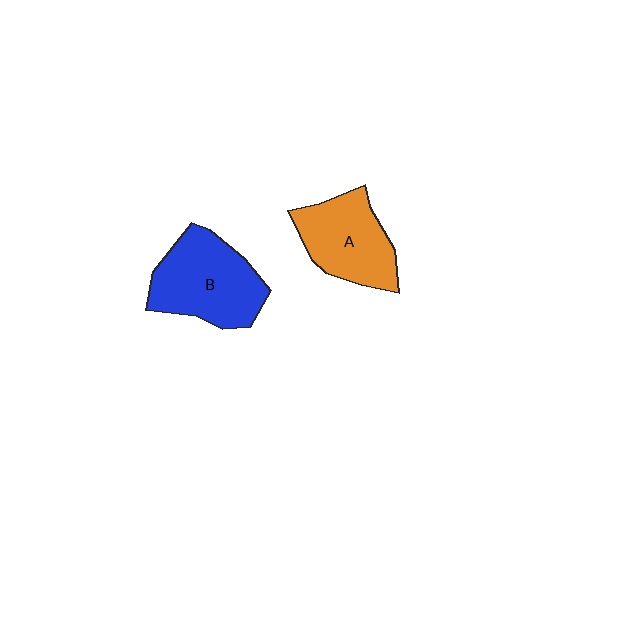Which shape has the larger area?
Shape B (blue).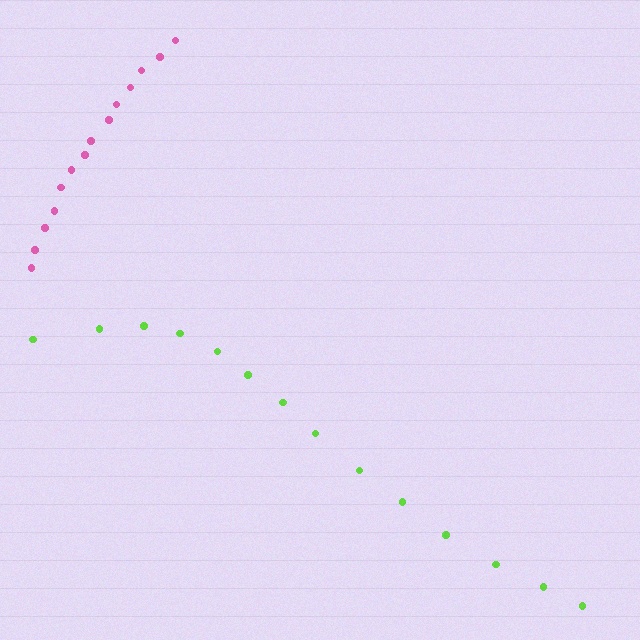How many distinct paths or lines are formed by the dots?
There are 2 distinct paths.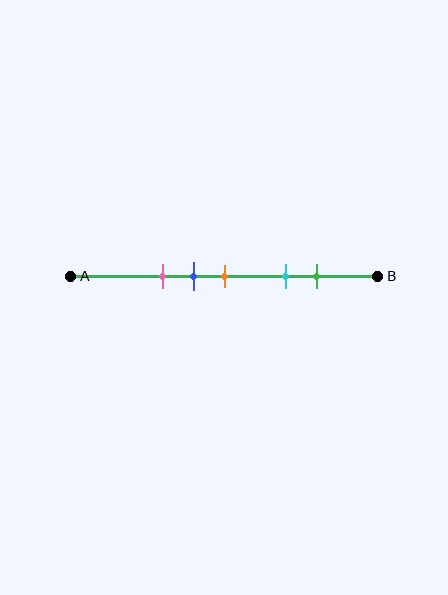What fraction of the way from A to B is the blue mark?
The blue mark is approximately 40% (0.4) of the way from A to B.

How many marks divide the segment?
There are 5 marks dividing the segment.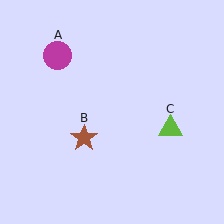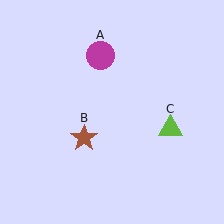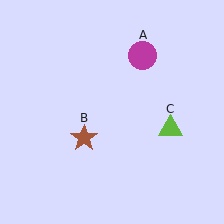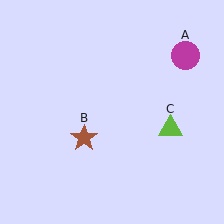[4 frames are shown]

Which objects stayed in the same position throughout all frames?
Brown star (object B) and lime triangle (object C) remained stationary.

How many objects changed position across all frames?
1 object changed position: magenta circle (object A).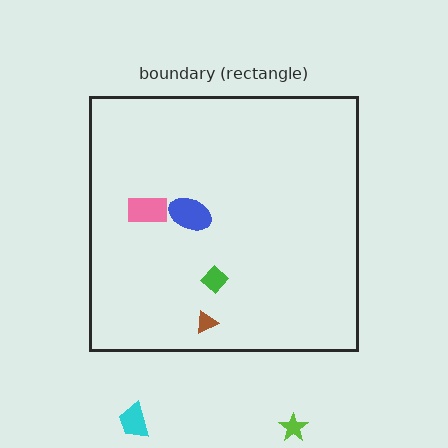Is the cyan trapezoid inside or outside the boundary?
Outside.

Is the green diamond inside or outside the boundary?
Inside.